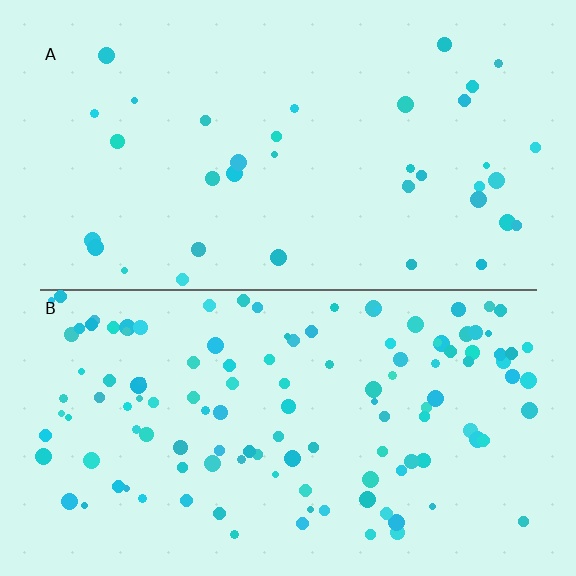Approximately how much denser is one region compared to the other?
Approximately 3.3× — region B over region A.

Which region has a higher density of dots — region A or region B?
B (the bottom).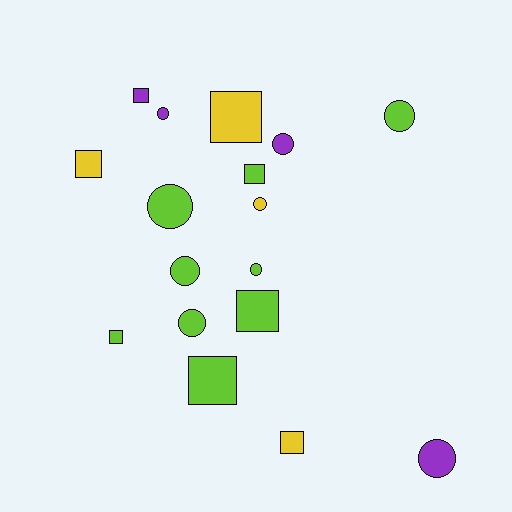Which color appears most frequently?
Lime, with 9 objects.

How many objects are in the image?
There are 17 objects.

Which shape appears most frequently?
Circle, with 9 objects.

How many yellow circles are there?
There is 1 yellow circle.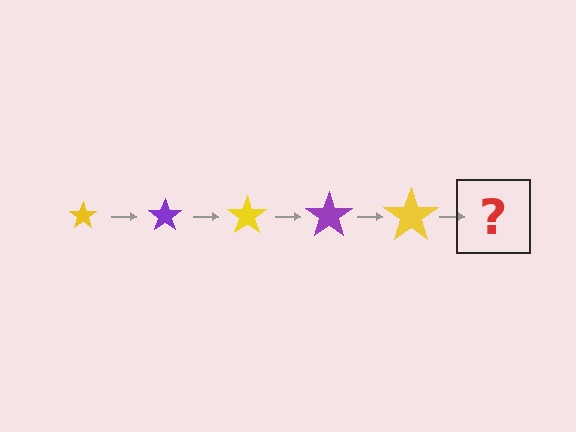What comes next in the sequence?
The next element should be a purple star, larger than the previous one.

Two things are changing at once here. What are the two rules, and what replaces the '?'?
The two rules are that the star grows larger each step and the color cycles through yellow and purple. The '?' should be a purple star, larger than the previous one.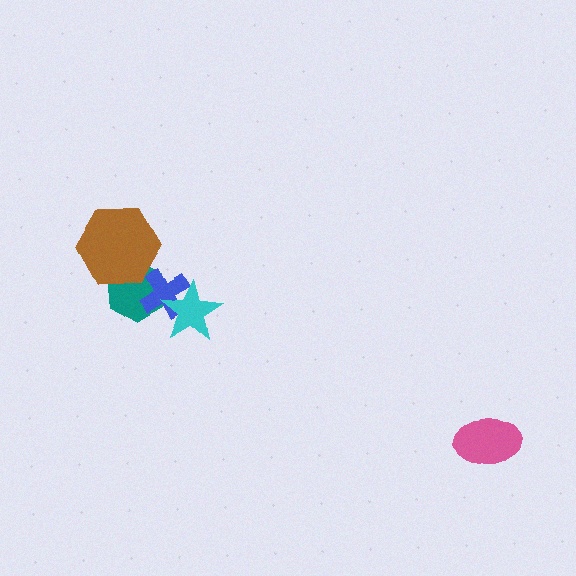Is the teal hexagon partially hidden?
Yes, it is partially covered by another shape.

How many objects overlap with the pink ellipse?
0 objects overlap with the pink ellipse.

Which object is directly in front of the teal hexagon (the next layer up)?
The blue cross is directly in front of the teal hexagon.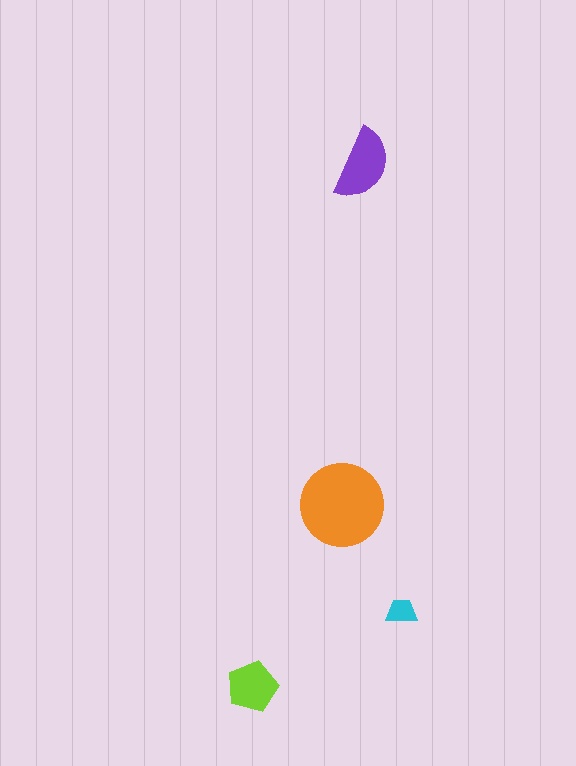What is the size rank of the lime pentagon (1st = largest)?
3rd.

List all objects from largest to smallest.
The orange circle, the purple semicircle, the lime pentagon, the cyan trapezoid.